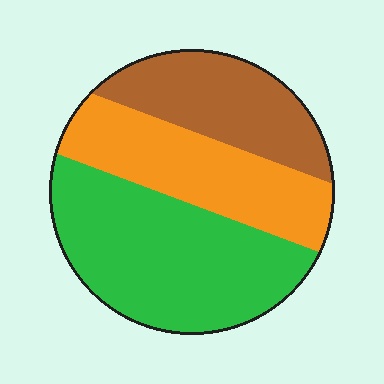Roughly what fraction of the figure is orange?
Orange covers 30% of the figure.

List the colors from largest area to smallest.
From largest to smallest: green, orange, brown.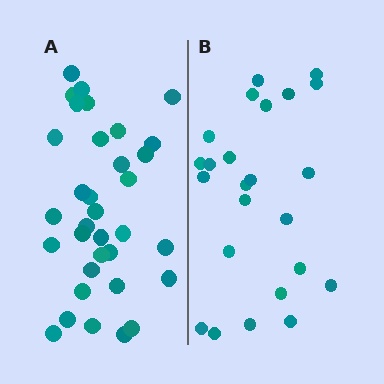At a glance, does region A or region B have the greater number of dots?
Region A (the left region) has more dots.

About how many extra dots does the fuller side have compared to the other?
Region A has roughly 10 or so more dots than region B.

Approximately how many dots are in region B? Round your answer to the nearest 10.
About 20 dots. (The exact count is 24, which rounds to 20.)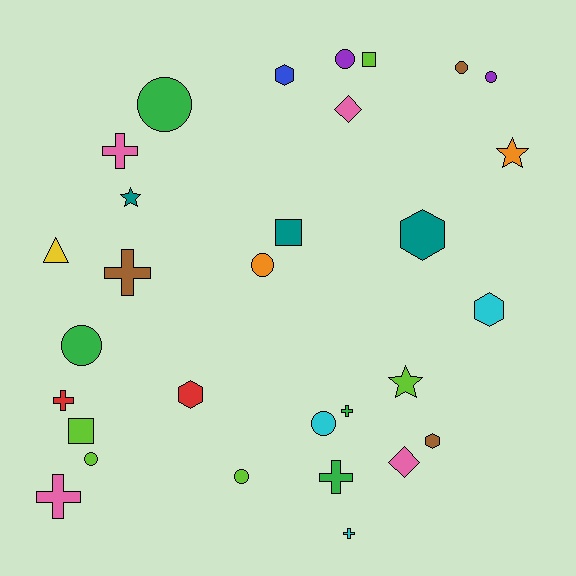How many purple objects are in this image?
There are 2 purple objects.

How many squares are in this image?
There are 3 squares.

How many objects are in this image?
There are 30 objects.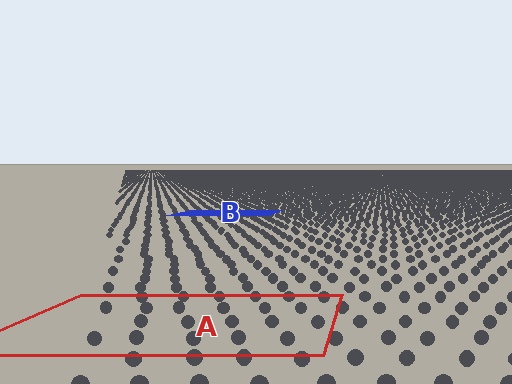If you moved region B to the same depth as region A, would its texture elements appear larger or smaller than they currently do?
They would appear larger. At a closer depth, the same texture elements are projected at a bigger on-screen size.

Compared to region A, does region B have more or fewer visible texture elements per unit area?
Region B has more texture elements per unit area — they are packed more densely because it is farther away.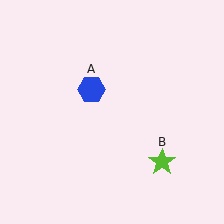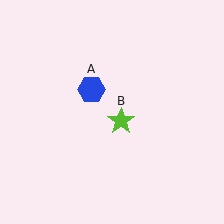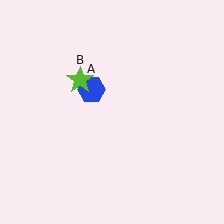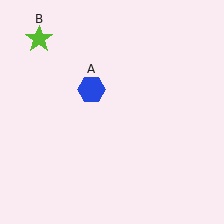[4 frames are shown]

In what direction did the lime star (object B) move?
The lime star (object B) moved up and to the left.